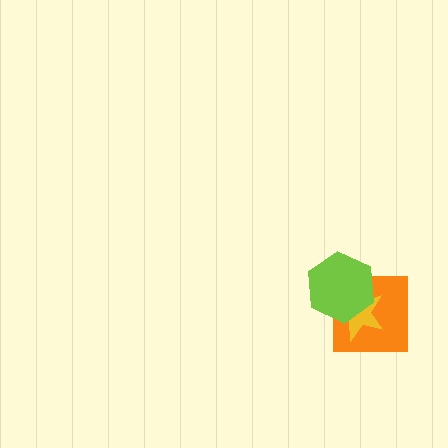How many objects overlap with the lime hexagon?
2 objects overlap with the lime hexagon.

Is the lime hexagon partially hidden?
No, no other shape covers it.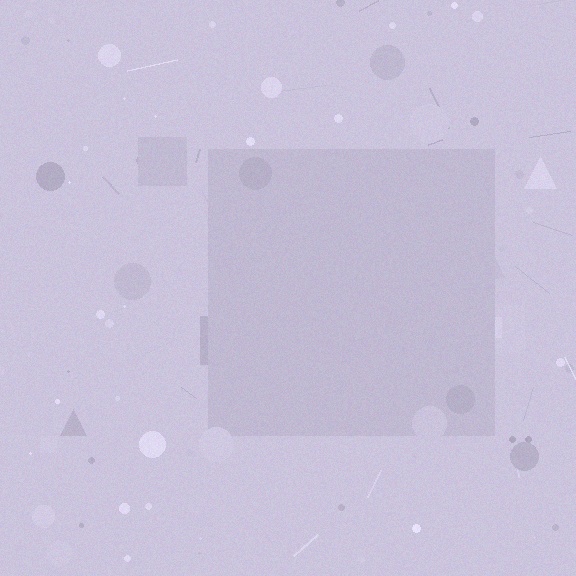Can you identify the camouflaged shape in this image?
The camouflaged shape is a square.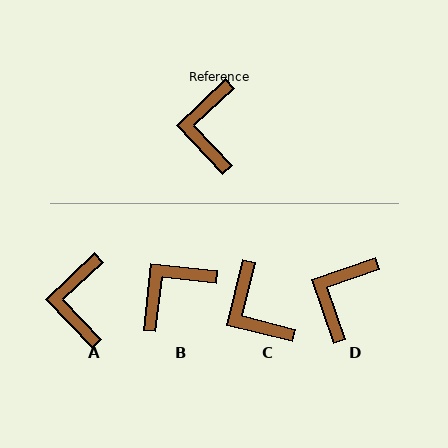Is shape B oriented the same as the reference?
No, it is off by about 50 degrees.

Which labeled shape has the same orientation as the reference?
A.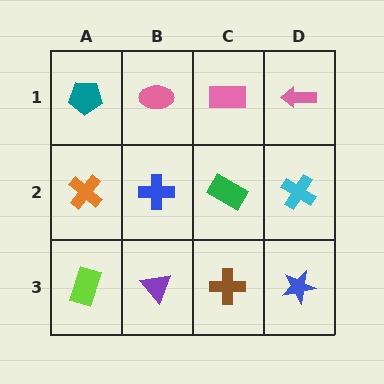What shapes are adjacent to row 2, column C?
A pink rectangle (row 1, column C), a brown cross (row 3, column C), a blue cross (row 2, column B), a cyan cross (row 2, column D).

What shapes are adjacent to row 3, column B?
A blue cross (row 2, column B), a lime rectangle (row 3, column A), a brown cross (row 3, column C).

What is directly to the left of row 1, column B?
A teal pentagon.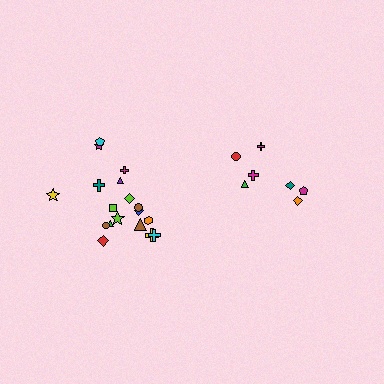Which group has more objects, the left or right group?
The left group.